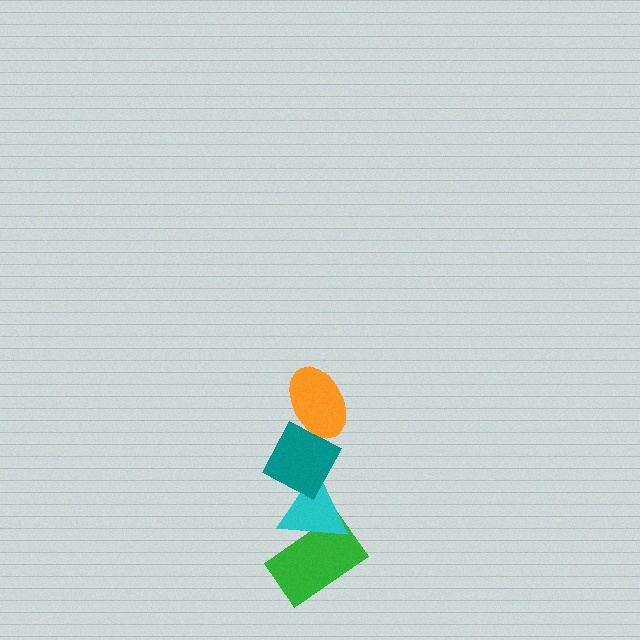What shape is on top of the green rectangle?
The cyan triangle is on top of the green rectangle.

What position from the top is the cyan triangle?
The cyan triangle is 3rd from the top.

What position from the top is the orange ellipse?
The orange ellipse is 1st from the top.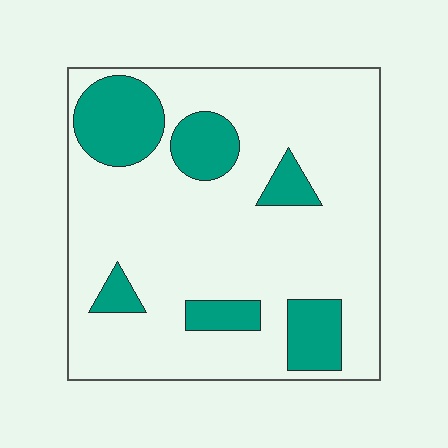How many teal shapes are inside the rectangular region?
6.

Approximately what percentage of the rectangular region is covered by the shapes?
Approximately 20%.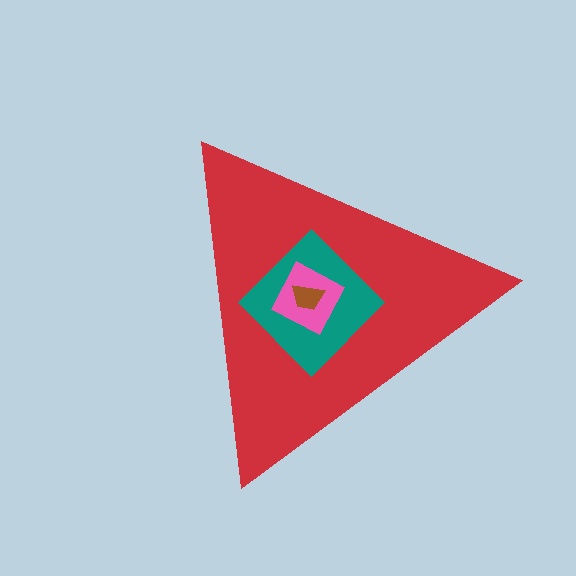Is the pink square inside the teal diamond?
Yes.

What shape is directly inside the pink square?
The brown trapezoid.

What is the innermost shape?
The brown trapezoid.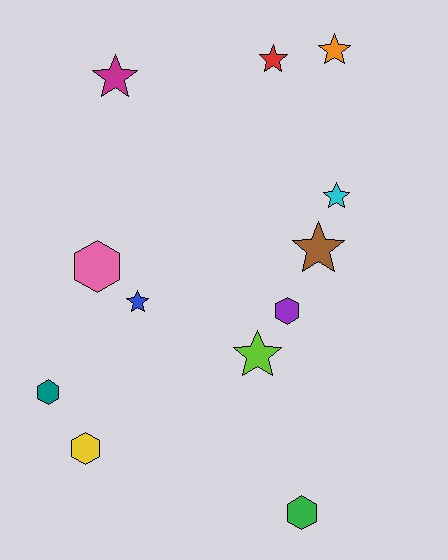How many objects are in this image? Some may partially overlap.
There are 12 objects.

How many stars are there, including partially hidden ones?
There are 7 stars.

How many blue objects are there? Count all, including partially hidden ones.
There is 1 blue object.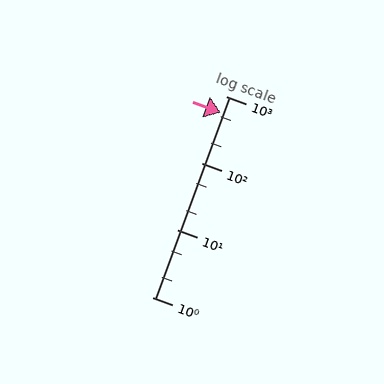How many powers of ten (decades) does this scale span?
The scale spans 3 decades, from 1 to 1000.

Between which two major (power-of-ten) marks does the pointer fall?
The pointer is between 100 and 1000.